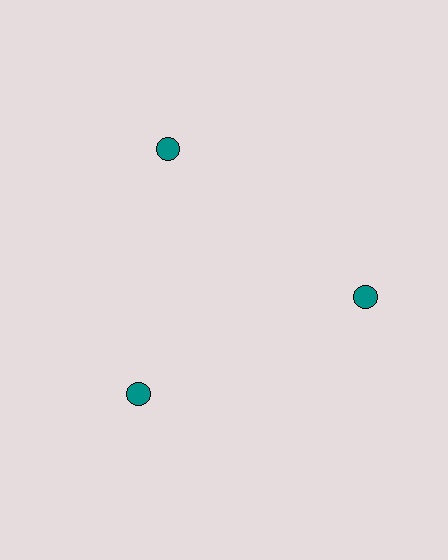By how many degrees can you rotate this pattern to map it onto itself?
The pattern maps onto itself every 120 degrees of rotation.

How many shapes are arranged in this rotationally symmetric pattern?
There are 3 shapes, arranged in 3 groups of 1.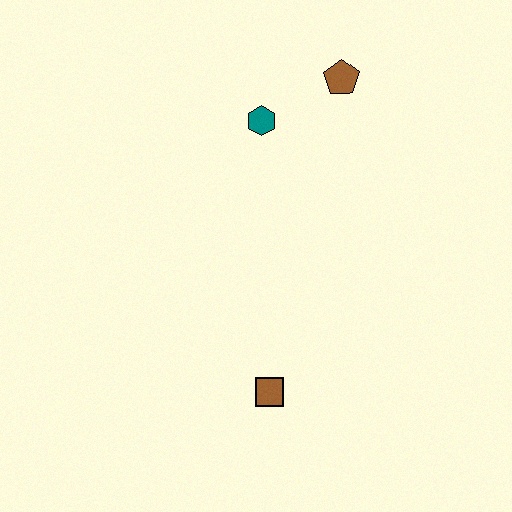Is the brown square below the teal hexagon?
Yes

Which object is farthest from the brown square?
The brown pentagon is farthest from the brown square.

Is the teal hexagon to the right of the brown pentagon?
No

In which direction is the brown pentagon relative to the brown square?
The brown pentagon is above the brown square.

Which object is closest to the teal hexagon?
The brown pentagon is closest to the teal hexagon.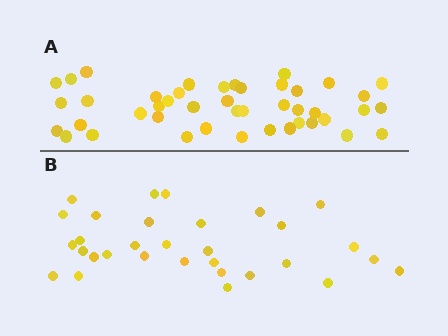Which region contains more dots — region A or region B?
Region A (the top region) has more dots.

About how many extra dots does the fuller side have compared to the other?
Region A has approximately 15 more dots than region B.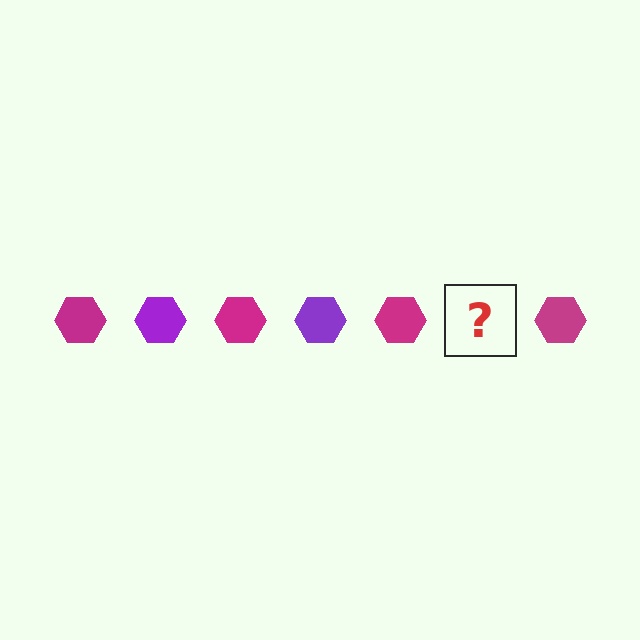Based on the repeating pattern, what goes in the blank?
The blank should be a purple hexagon.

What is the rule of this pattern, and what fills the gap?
The rule is that the pattern cycles through magenta, purple hexagons. The gap should be filled with a purple hexagon.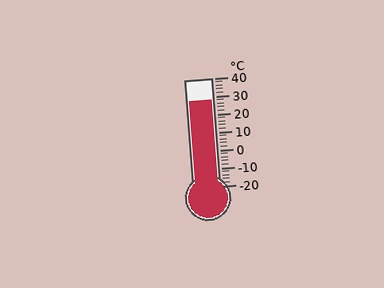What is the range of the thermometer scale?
The thermometer scale ranges from -20°C to 40°C.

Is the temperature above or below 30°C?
The temperature is below 30°C.